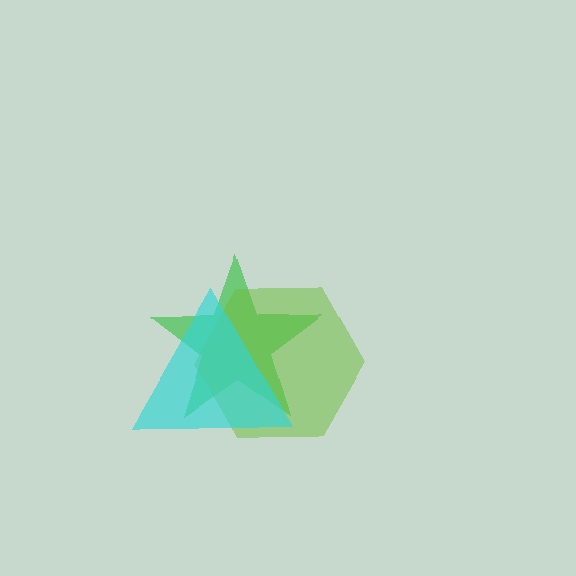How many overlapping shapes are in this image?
There are 3 overlapping shapes in the image.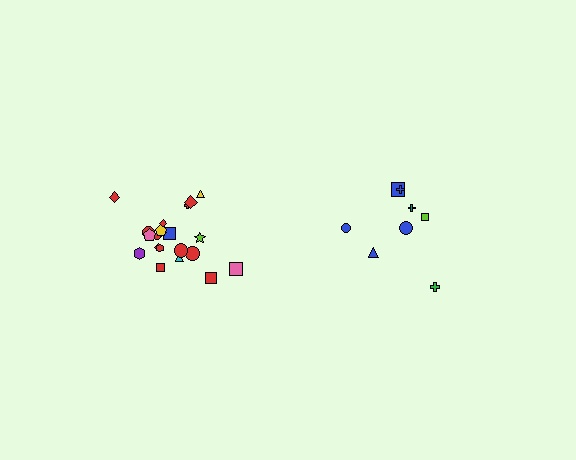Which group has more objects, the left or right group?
The left group.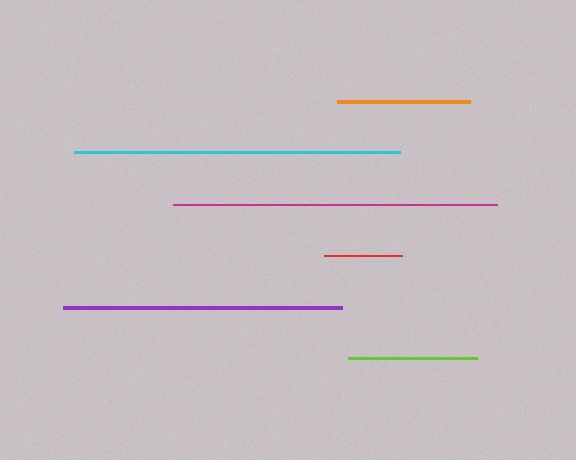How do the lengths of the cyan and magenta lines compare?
The cyan and magenta lines are approximately the same length.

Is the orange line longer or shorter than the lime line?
The orange line is longer than the lime line.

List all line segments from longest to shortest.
From longest to shortest: cyan, magenta, purple, orange, lime, red.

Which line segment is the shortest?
The red line is the shortest at approximately 78 pixels.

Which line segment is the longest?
The cyan line is the longest at approximately 327 pixels.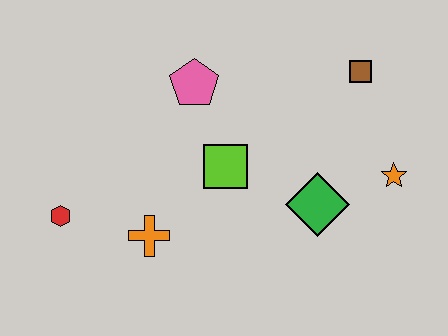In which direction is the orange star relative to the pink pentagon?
The orange star is to the right of the pink pentagon.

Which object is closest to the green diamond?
The orange star is closest to the green diamond.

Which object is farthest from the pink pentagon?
The orange star is farthest from the pink pentagon.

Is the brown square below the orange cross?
No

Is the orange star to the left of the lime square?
No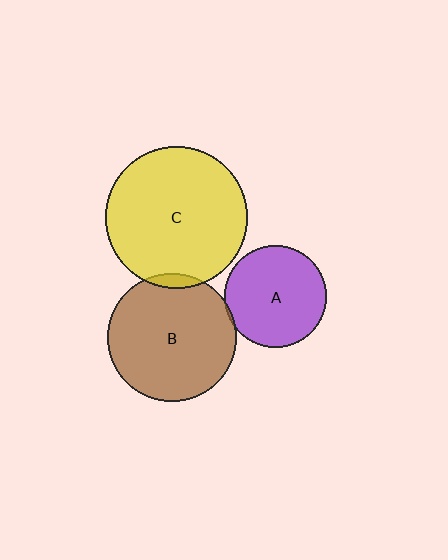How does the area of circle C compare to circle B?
Approximately 1.2 times.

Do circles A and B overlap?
Yes.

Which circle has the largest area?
Circle C (yellow).